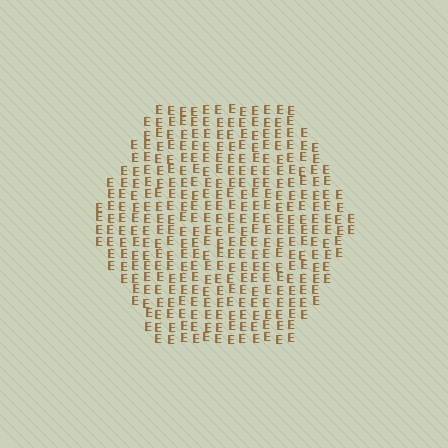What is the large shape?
The large shape is a hexagon.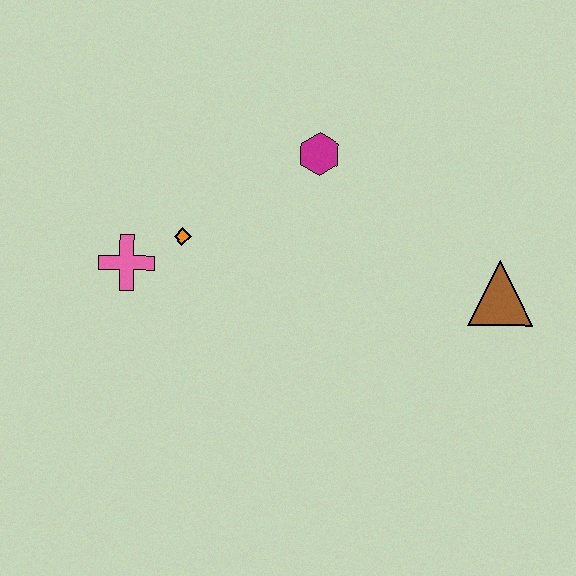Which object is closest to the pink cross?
The orange diamond is closest to the pink cross.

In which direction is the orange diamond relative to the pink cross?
The orange diamond is to the right of the pink cross.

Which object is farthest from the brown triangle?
The pink cross is farthest from the brown triangle.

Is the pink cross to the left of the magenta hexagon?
Yes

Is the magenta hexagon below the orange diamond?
No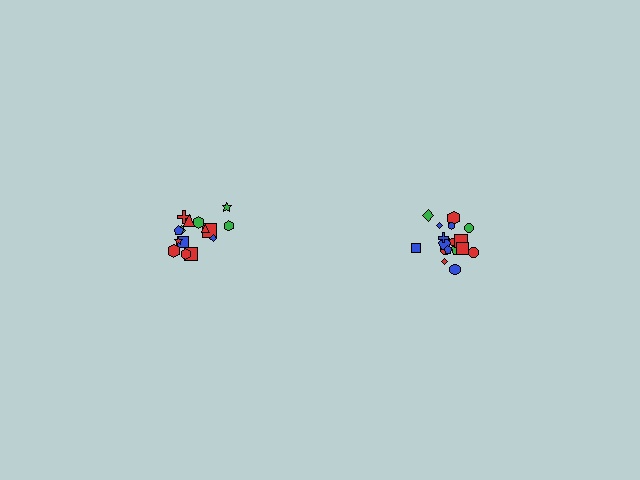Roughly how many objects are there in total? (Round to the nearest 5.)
Roughly 35 objects in total.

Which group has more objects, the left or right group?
The right group.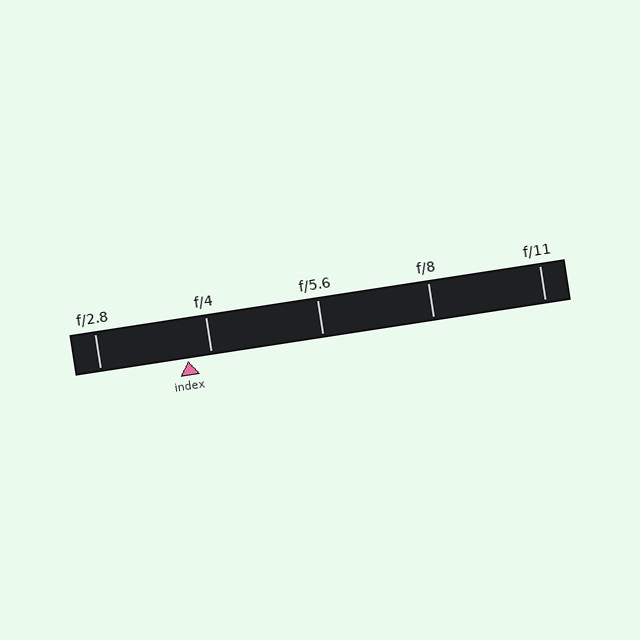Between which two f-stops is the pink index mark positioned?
The index mark is between f/2.8 and f/4.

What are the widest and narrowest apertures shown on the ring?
The widest aperture shown is f/2.8 and the narrowest is f/11.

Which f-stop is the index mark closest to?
The index mark is closest to f/4.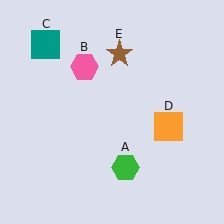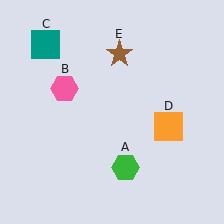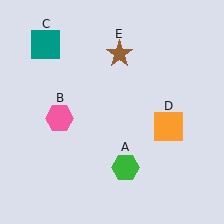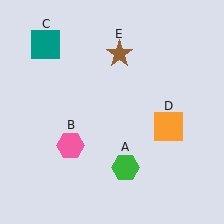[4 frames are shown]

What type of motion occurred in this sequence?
The pink hexagon (object B) rotated counterclockwise around the center of the scene.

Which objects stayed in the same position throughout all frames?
Green hexagon (object A) and teal square (object C) and orange square (object D) and brown star (object E) remained stationary.